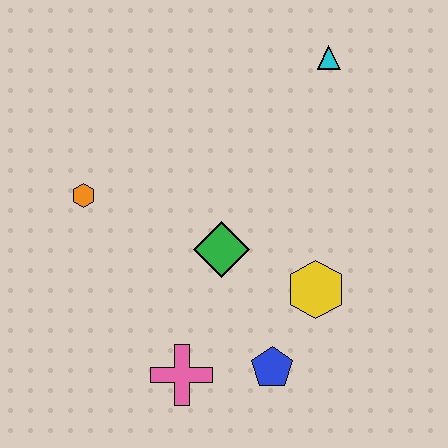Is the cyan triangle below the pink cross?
No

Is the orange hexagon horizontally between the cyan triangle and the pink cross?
No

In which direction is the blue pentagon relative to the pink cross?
The blue pentagon is to the right of the pink cross.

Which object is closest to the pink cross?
The blue pentagon is closest to the pink cross.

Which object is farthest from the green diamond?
The cyan triangle is farthest from the green diamond.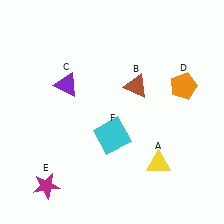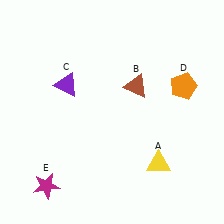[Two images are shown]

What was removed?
The cyan square (F) was removed in Image 2.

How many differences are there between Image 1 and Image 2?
There is 1 difference between the two images.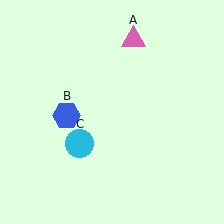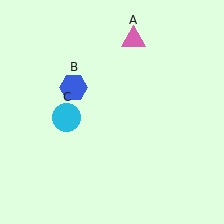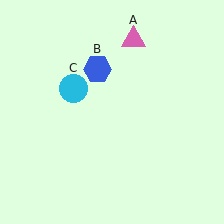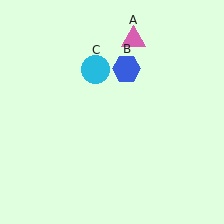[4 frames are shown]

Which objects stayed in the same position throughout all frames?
Pink triangle (object A) remained stationary.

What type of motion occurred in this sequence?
The blue hexagon (object B), cyan circle (object C) rotated clockwise around the center of the scene.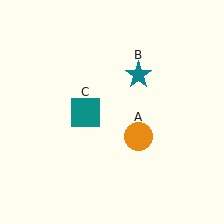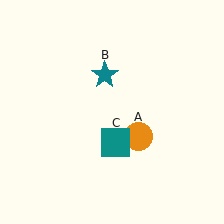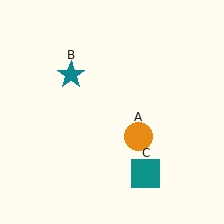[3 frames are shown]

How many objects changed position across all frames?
2 objects changed position: teal star (object B), teal square (object C).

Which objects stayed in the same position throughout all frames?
Orange circle (object A) remained stationary.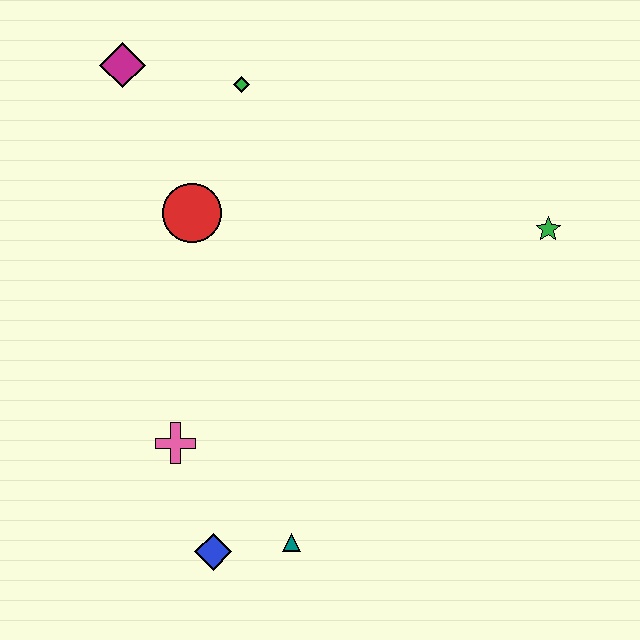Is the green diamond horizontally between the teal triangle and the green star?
No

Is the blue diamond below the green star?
Yes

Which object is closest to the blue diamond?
The teal triangle is closest to the blue diamond.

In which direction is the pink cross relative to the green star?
The pink cross is to the left of the green star.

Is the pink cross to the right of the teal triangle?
No